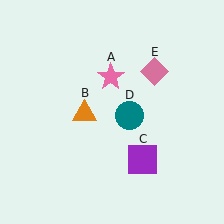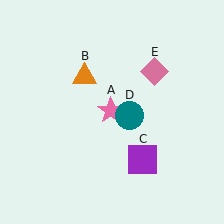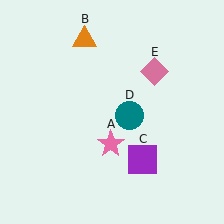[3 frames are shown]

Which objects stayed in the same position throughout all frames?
Purple square (object C) and teal circle (object D) and pink diamond (object E) remained stationary.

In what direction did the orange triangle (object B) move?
The orange triangle (object B) moved up.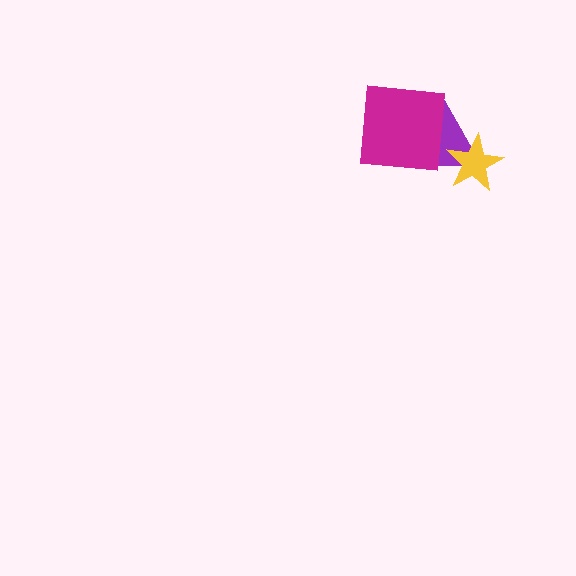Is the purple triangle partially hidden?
Yes, it is partially covered by another shape.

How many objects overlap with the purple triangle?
2 objects overlap with the purple triangle.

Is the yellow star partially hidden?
No, no other shape covers it.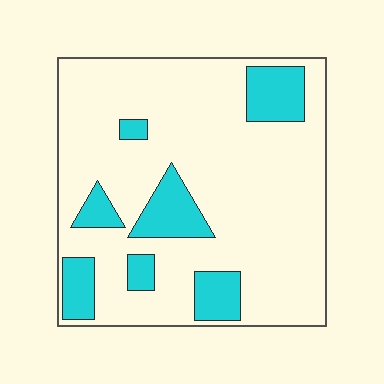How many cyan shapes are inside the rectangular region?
7.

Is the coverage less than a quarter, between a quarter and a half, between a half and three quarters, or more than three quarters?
Less than a quarter.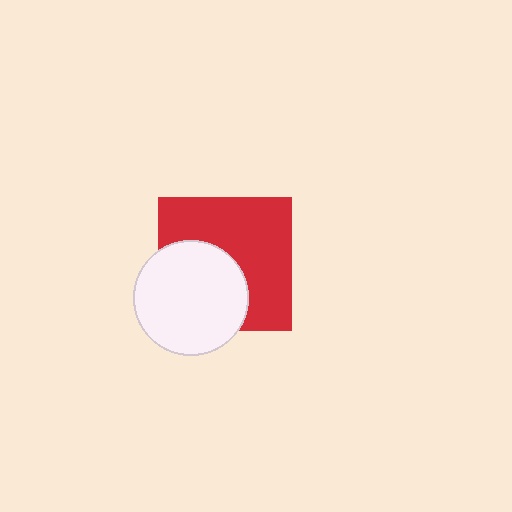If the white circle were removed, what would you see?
You would see the complete red square.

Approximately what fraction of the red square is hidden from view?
Roughly 41% of the red square is hidden behind the white circle.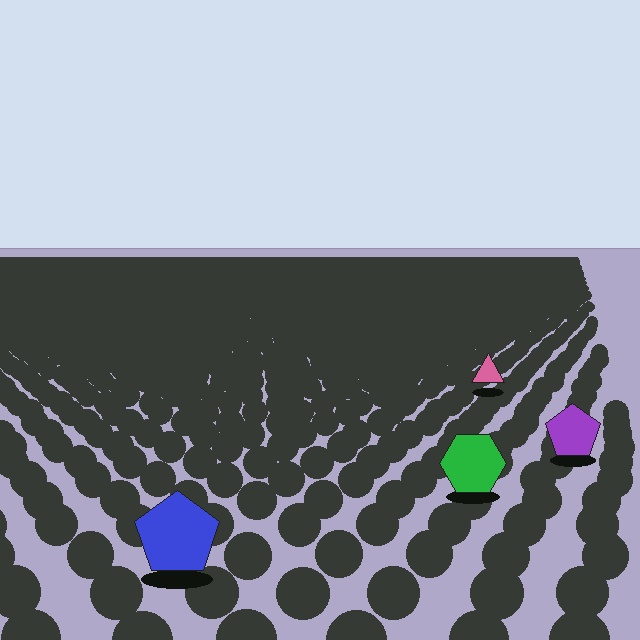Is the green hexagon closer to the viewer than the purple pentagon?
Yes. The green hexagon is closer — you can tell from the texture gradient: the ground texture is coarser near it.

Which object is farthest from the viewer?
The pink triangle is farthest from the viewer. It appears smaller and the ground texture around it is denser.